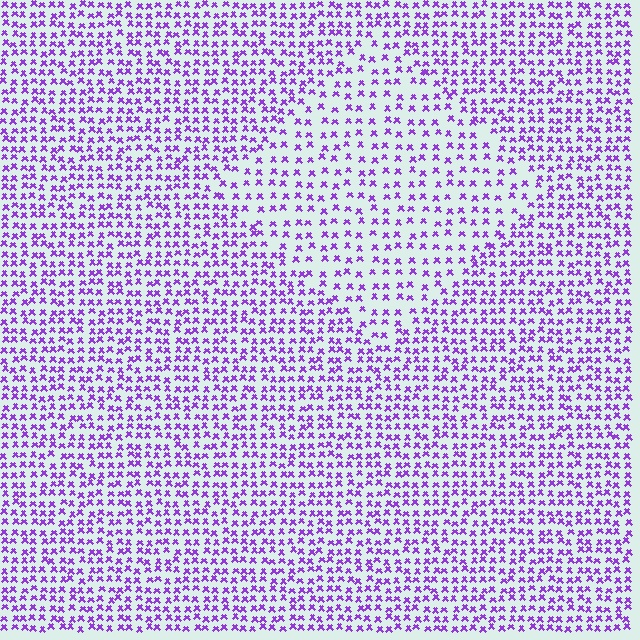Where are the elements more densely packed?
The elements are more densely packed outside the diamond boundary.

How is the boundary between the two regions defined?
The boundary is defined by a change in element density (approximately 1.7x ratio). All elements are the same color, size, and shape.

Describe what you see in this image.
The image contains small purple elements arranged at two different densities. A diamond-shaped region is visible where the elements are less densely packed than the surrounding area.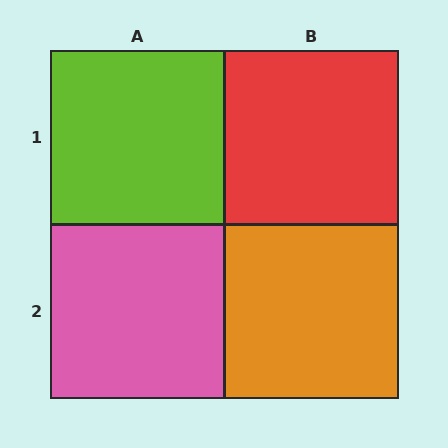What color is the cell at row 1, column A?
Lime.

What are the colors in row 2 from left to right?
Pink, orange.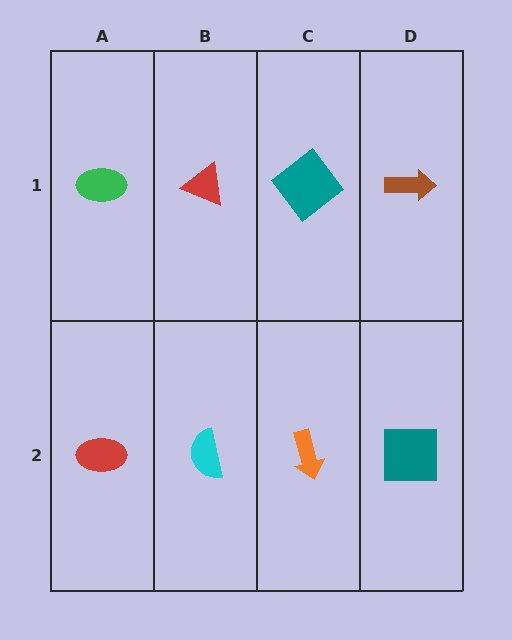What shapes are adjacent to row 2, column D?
A brown arrow (row 1, column D), an orange arrow (row 2, column C).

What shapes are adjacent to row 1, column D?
A teal square (row 2, column D), a teal diamond (row 1, column C).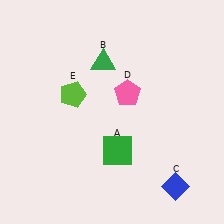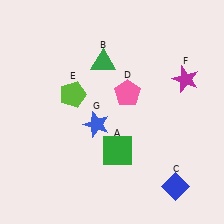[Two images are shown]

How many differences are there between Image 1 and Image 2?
There are 2 differences between the two images.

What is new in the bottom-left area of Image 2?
A blue star (G) was added in the bottom-left area of Image 2.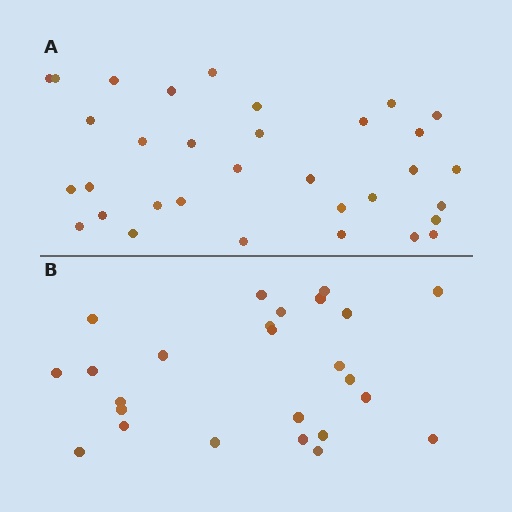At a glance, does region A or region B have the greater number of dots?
Region A (the top region) has more dots.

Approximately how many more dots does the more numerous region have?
Region A has roughly 8 or so more dots than region B.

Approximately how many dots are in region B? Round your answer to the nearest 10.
About 20 dots. (The exact count is 25, which rounds to 20.)